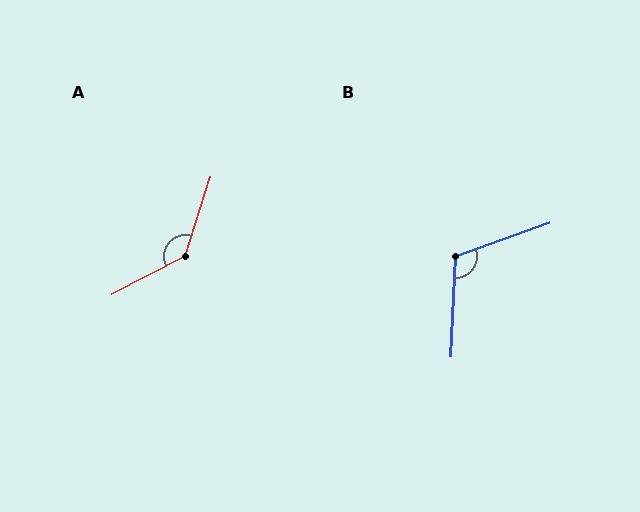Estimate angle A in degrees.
Approximately 136 degrees.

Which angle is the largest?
A, at approximately 136 degrees.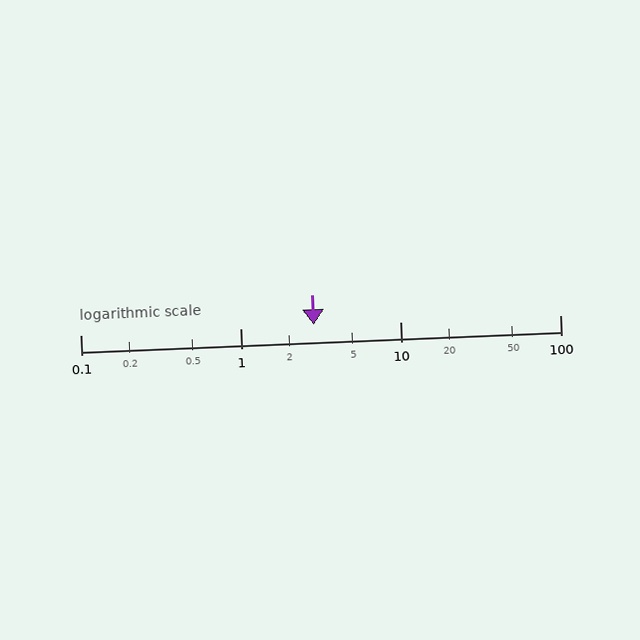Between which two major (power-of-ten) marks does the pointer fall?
The pointer is between 1 and 10.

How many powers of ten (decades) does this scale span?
The scale spans 3 decades, from 0.1 to 100.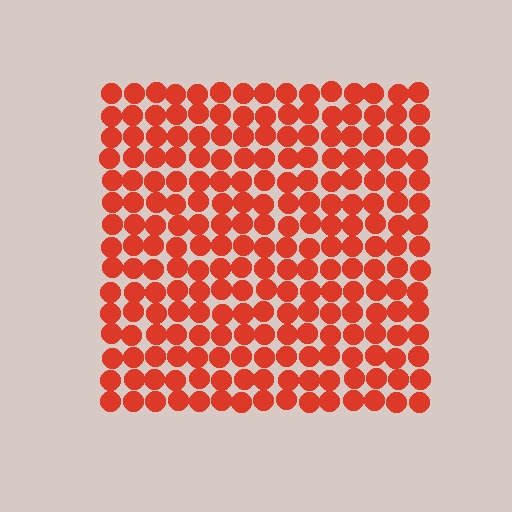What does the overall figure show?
The overall figure shows a square.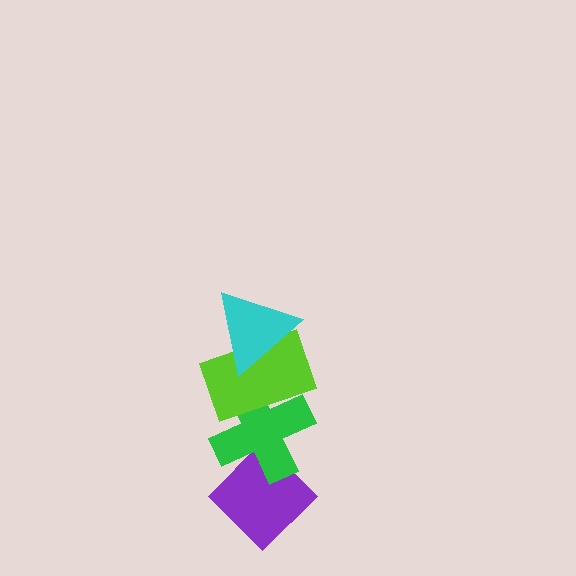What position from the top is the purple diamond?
The purple diamond is 4th from the top.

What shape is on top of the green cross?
The lime rectangle is on top of the green cross.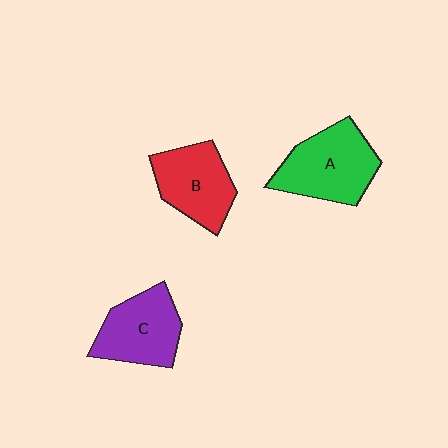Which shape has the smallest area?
Shape B (red).